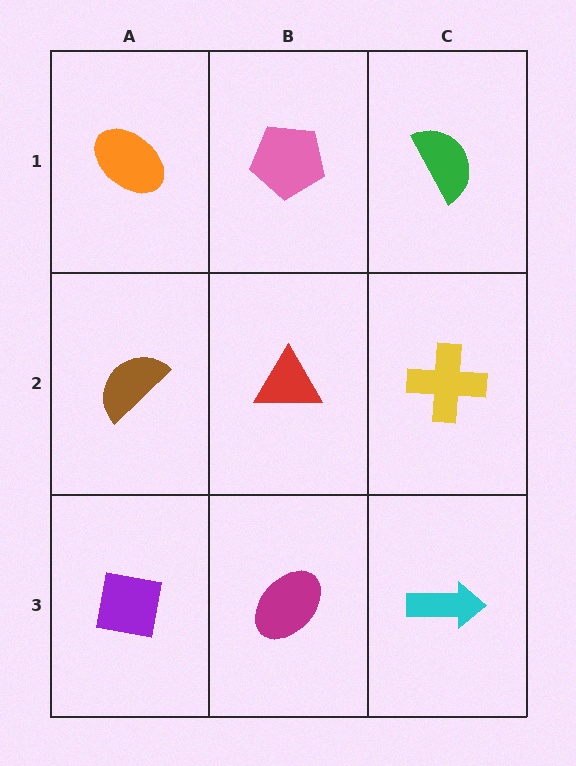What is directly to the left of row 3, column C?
A magenta ellipse.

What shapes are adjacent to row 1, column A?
A brown semicircle (row 2, column A), a pink pentagon (row 1, column B).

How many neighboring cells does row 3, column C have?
2.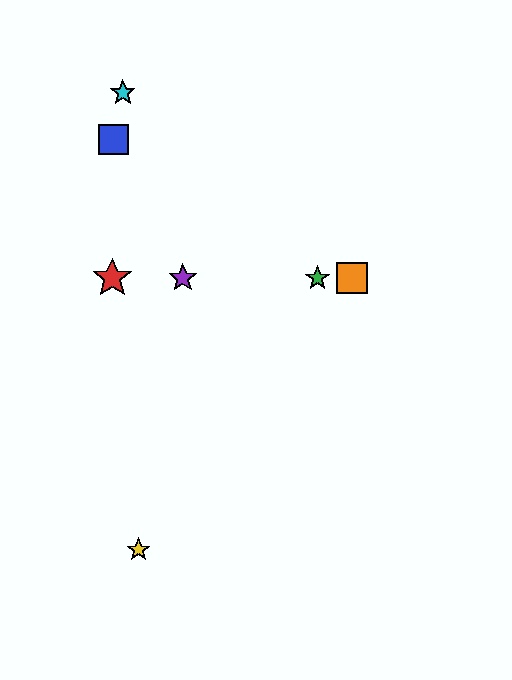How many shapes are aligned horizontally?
4 shapes (the red star, the green star, the purple star, the orange square) are aligned horizontally.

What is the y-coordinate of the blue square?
The blue square is at y≈139.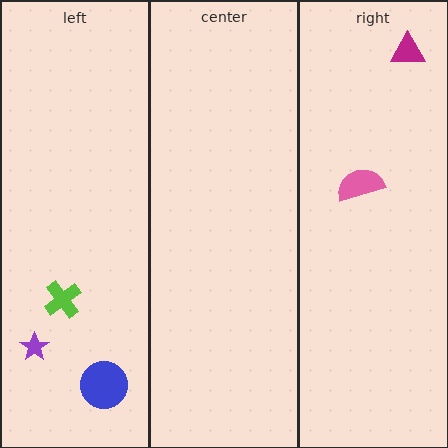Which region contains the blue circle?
The left region.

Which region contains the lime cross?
The left region.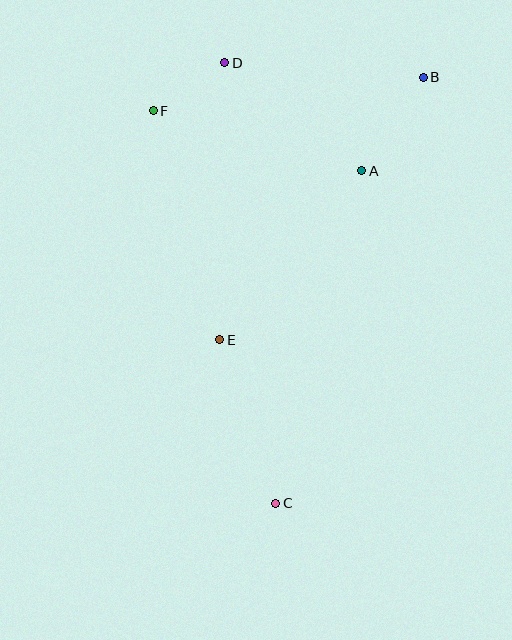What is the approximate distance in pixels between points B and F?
The distance between B and F is approximately 272 pixels.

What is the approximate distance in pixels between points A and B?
The distance between A and B is approximately 112 pixels.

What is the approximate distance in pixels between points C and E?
The distance between C and E is approximately 173 pixels.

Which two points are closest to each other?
Points D and F are closest to each other.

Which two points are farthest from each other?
Points B and C are farthest from each other.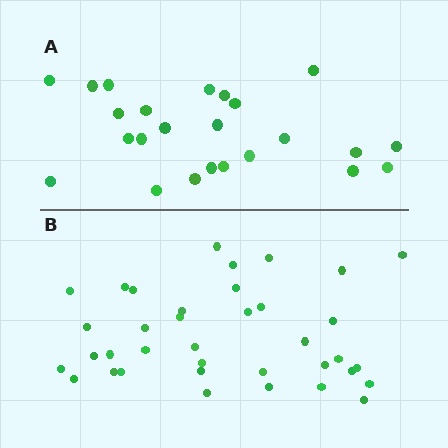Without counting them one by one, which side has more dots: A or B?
Region B (the bottom region) has more dots.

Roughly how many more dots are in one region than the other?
Region B has approximately 15 more dots than region A.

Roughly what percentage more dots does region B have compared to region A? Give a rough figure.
About 55% more.